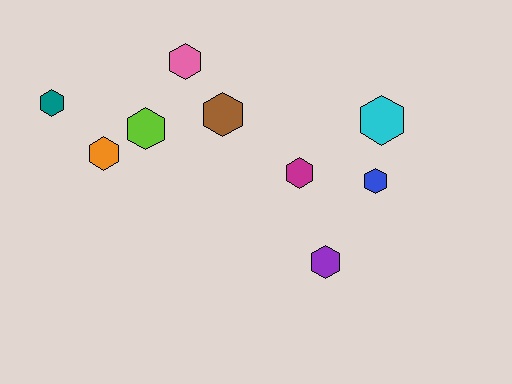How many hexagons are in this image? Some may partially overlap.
There are 9 hexagons.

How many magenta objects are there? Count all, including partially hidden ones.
There is 1 magenta object.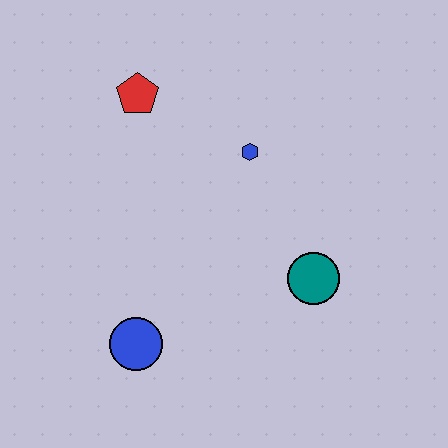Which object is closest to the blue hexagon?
The red pentagon is closest to the blue hexagon.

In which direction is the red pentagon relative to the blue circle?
The red pentagon is above the blue circle.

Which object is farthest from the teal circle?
The red pentagon is farthest from the teal circle.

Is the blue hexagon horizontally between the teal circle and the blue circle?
Yes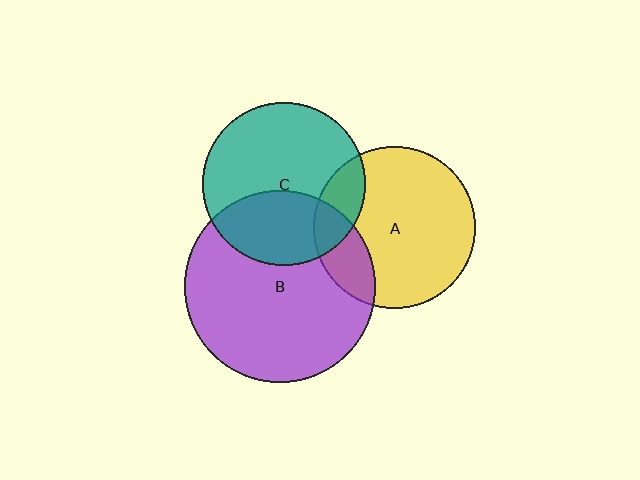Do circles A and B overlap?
Yes.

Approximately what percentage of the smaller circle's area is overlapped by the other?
Approximately 20%.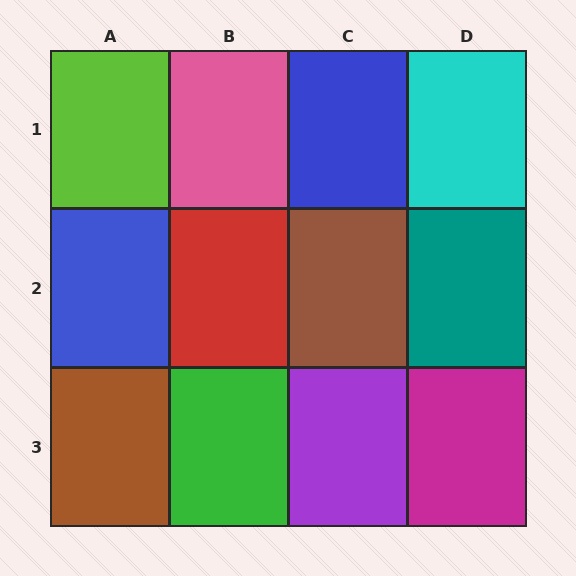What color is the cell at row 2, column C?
Brown.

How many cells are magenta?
1 cell is magenta.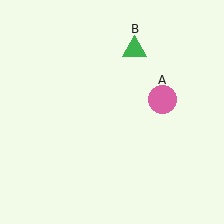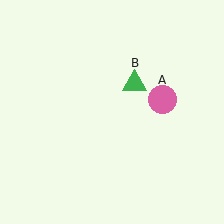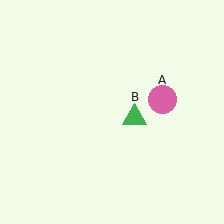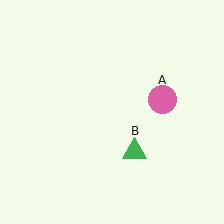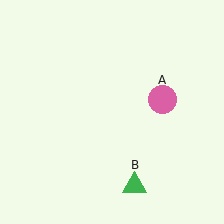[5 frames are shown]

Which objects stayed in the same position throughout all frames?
Pink circle (object A) remained stationary.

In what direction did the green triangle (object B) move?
The green triangle (object B) moved down.